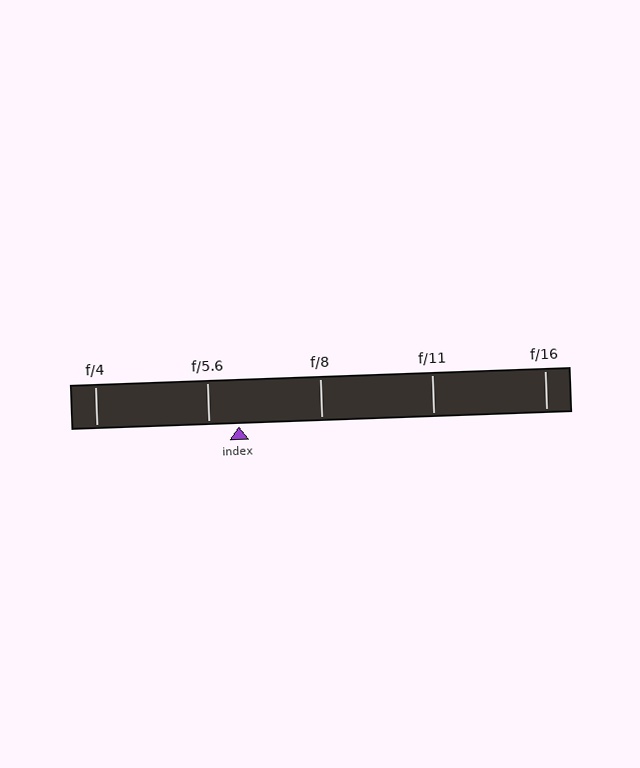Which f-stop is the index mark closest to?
The index mark is closest to f/5.6.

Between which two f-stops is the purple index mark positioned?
The index mark is between f/5.6 and f/8.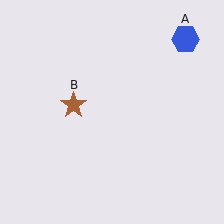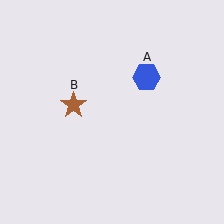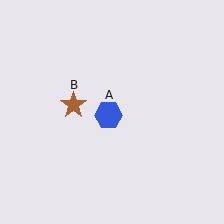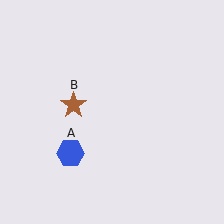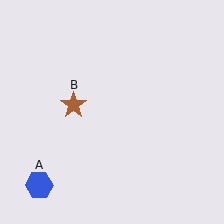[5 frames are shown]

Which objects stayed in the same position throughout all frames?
Brown star (object B) remained stationary.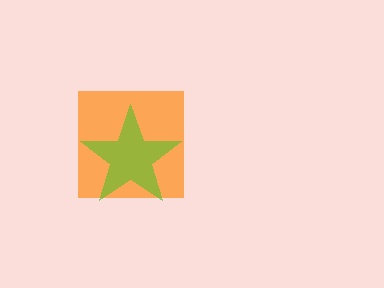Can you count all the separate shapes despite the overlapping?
Yes, there are 2 separate shapes.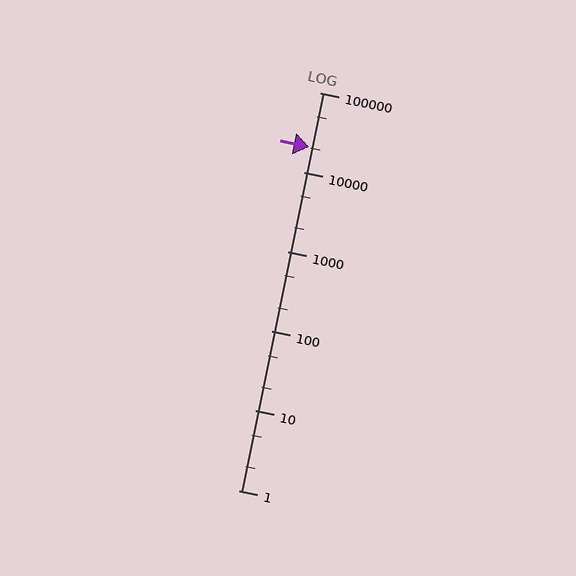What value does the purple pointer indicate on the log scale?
The pointer indicates approximately 21000.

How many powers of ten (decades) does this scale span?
The scale spans 5 decades, from 1 to 100000.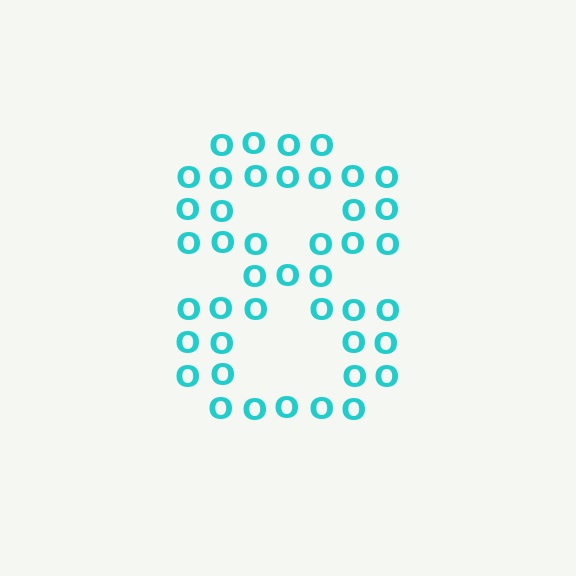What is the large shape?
The large shape is the digit 8.